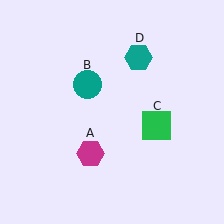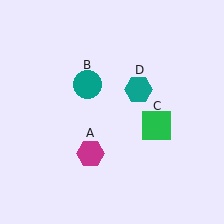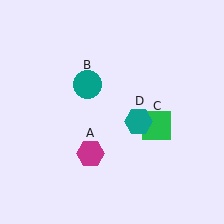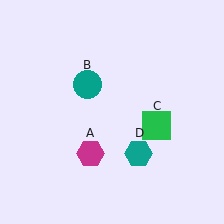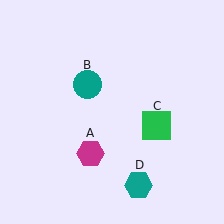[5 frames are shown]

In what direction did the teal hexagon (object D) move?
The teal hexagon (object D) moved down.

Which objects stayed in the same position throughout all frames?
Magenta hexagon (object A) and teal circle (object B) and green square (object C) remained stationary.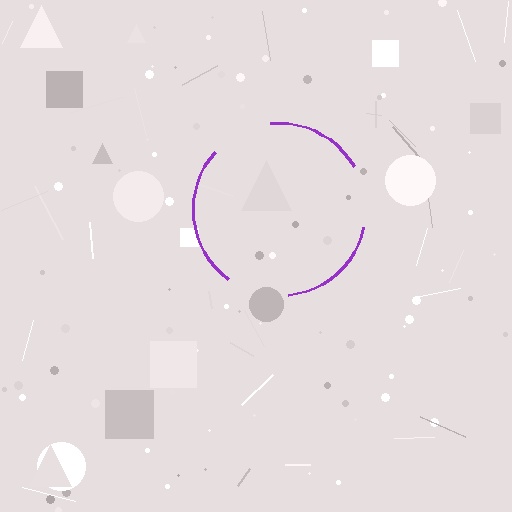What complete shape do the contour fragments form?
The contour fragments form a circle.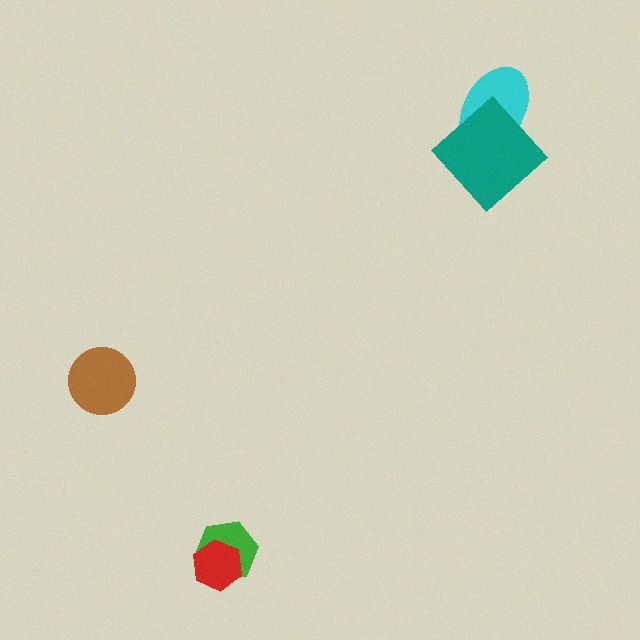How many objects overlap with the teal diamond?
1 object overlaps with the teal diamond.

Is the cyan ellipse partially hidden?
Yes, it is partially covered by another shape.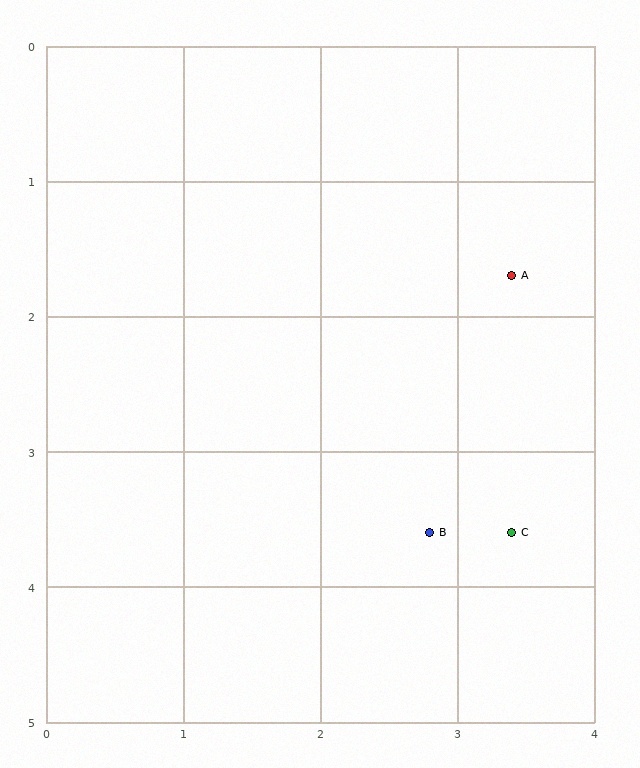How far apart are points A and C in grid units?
Points A and C are about 1.9 grid units apart.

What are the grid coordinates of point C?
Point C is at approximately (3.4, 3.6).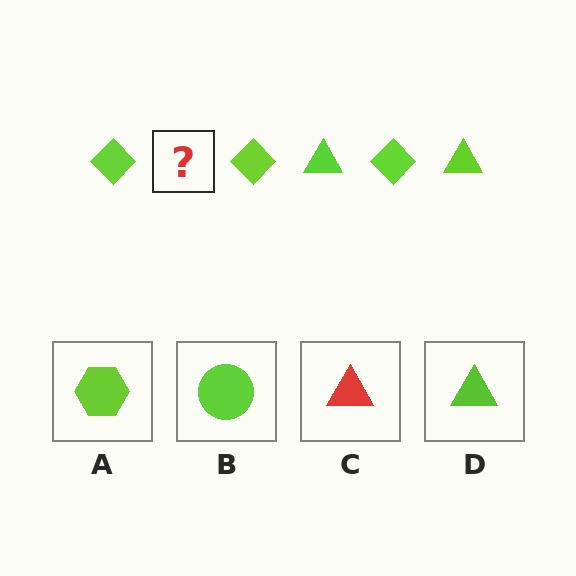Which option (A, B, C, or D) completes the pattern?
D.